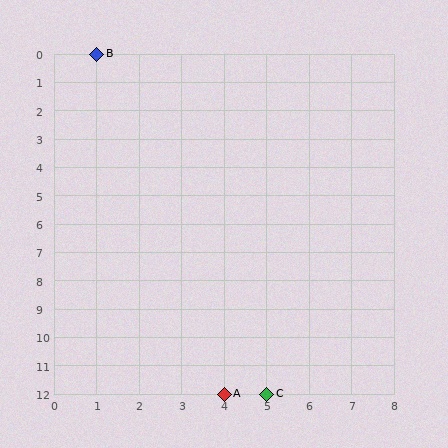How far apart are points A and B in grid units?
Points A and B are 3 columns and 12 rows apart (about 12.4 grid units diagonally).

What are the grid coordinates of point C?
Point C is at grid coordinates (5, 12).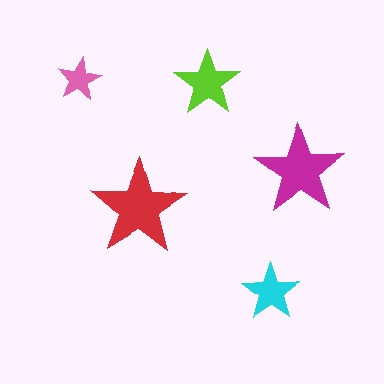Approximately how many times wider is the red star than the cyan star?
About 1.5 times wider.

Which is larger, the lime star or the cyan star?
The lime one.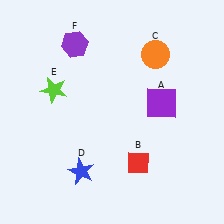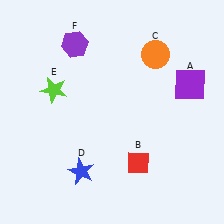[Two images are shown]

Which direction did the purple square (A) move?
The purple square (A) moved right.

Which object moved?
The purple square (A) moved right.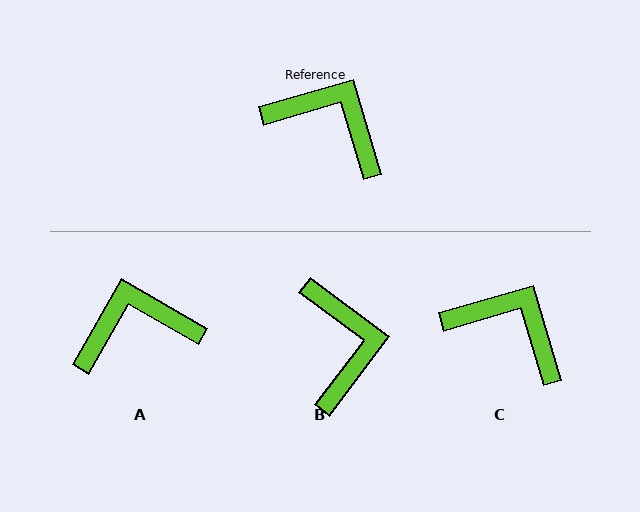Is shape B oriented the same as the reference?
No, it is off by about 53 degrees.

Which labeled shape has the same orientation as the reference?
C.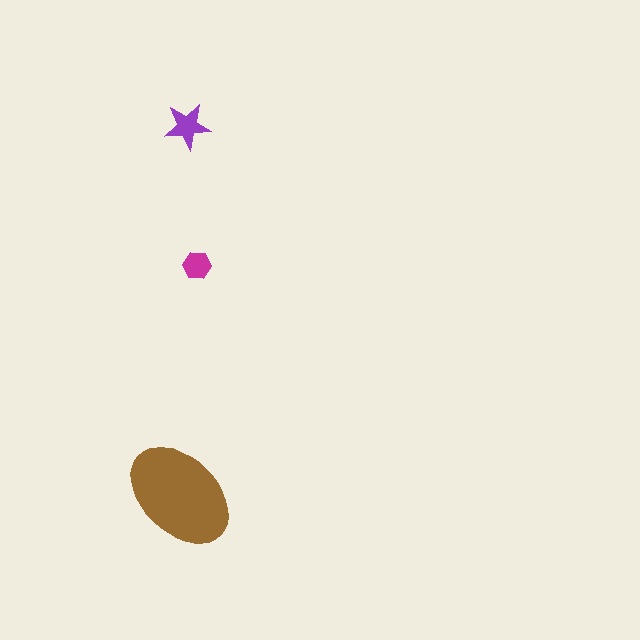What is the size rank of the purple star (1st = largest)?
2nd.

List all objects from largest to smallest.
The brown ellipse, the purple star, the magenta hexagon.